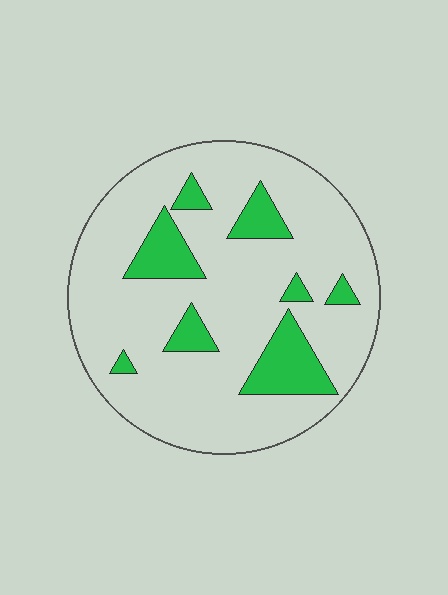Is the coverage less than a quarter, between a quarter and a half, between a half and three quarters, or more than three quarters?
Less than a quarter.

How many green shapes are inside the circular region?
8.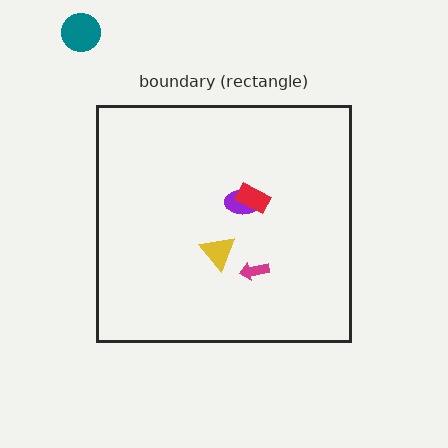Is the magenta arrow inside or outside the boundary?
Inside.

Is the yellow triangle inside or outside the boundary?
Inside.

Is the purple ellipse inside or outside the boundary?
Inside.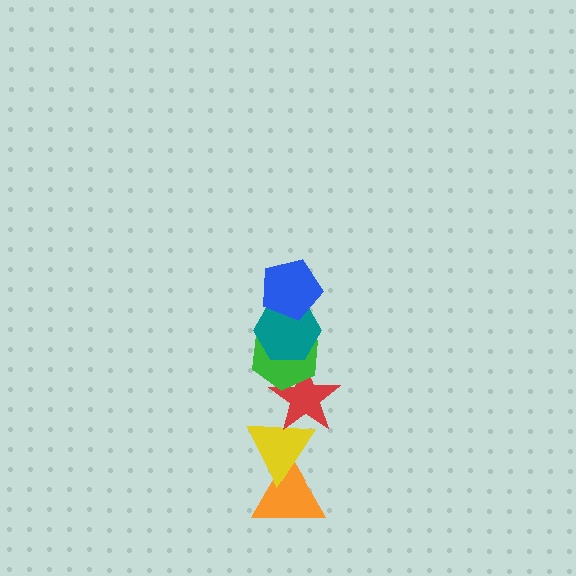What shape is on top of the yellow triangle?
The red star is on top of the yellow triangle.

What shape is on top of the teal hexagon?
The blue pentagon is on top of the teal hexagon.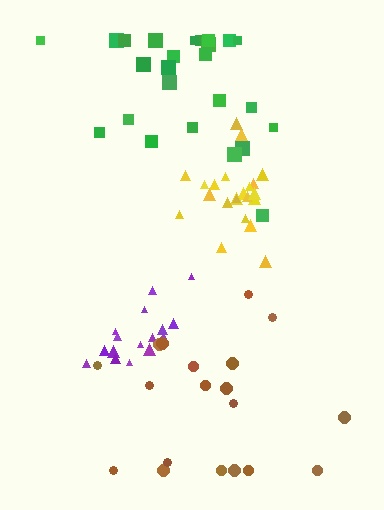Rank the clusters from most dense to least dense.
yellow, purple, green, brown.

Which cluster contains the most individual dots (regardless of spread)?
Green (26).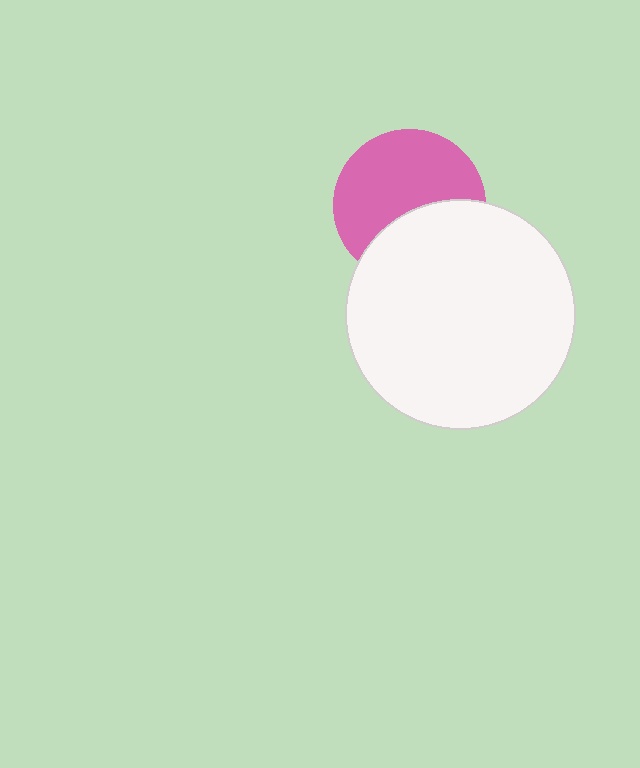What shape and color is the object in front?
The object in front is a white circle.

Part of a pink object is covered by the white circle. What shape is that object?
It is a circle.